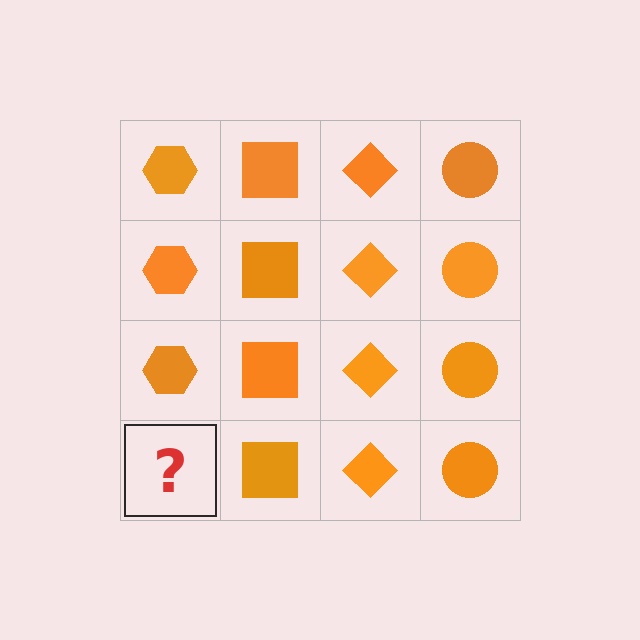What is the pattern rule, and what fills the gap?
The rule is that each column has a consistent shape. The gap should be filled with an orange hexagon.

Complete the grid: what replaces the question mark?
The question mark should be replaced with an orange hexagon.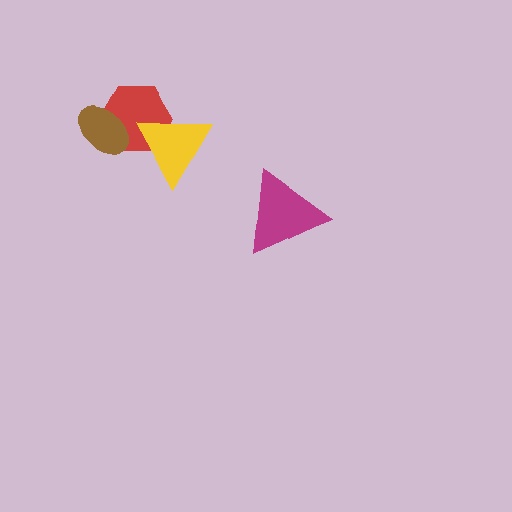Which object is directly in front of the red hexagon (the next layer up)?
The yellow triangle is directly in front of the red hexagon.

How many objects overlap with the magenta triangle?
0 objects overlap with the magenta triangle.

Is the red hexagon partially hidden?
Yes, it is partially covered by another shape.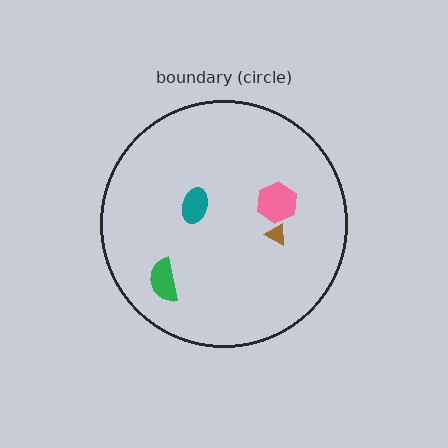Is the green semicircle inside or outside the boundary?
Inside.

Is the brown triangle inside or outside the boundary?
Inside.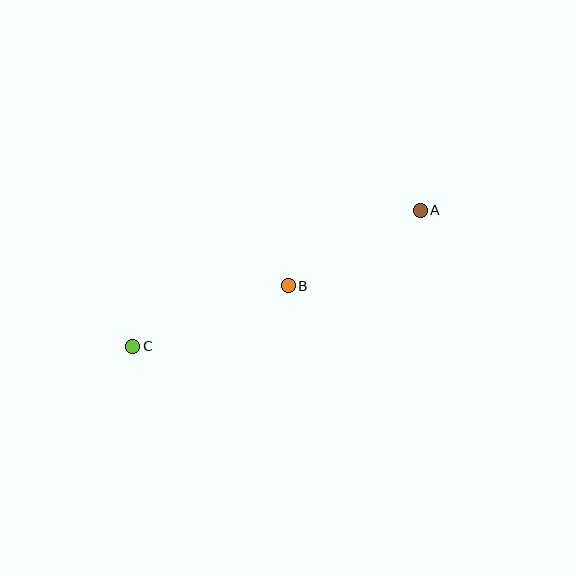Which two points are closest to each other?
Points A and B are closest to each other.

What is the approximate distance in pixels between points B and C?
The distance between B and C is approximately 167 pixels.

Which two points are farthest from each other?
Points A and C are farthest from each other.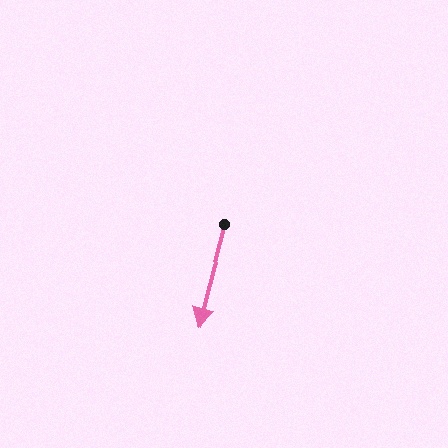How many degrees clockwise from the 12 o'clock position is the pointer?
Approximately 194 degrees.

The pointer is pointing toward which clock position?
Roughly 6 o'clock.